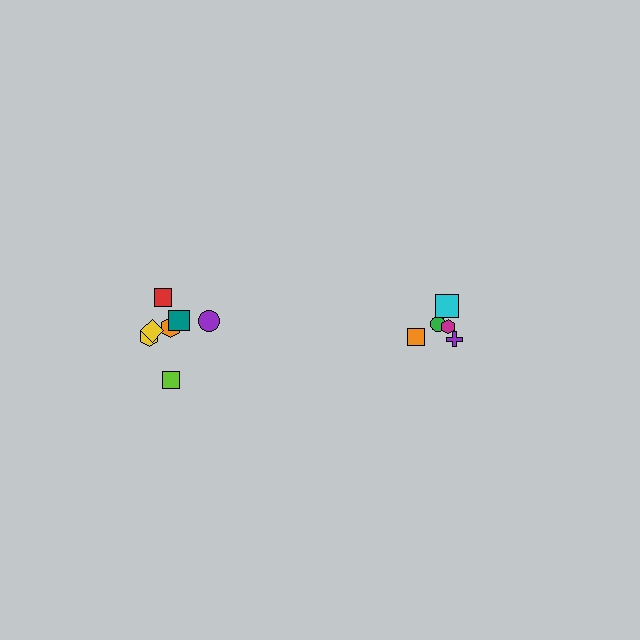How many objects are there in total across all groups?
There are 12 objects.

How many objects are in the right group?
There are 5 objects.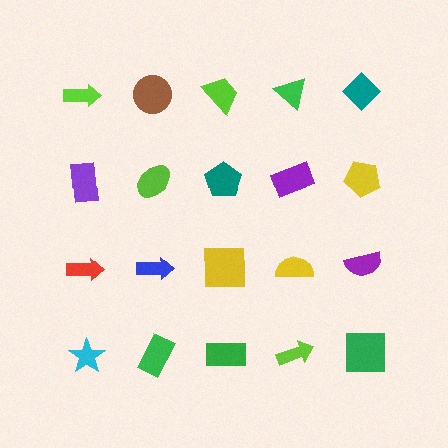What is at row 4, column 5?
A green square.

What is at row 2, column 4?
A purple rectangle.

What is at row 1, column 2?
A brown circle.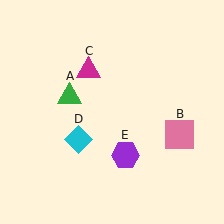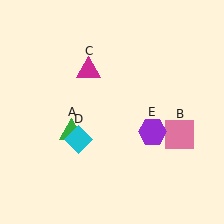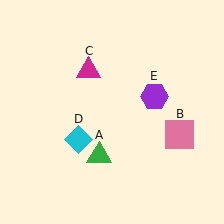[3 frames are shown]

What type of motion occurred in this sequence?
The green triangle (object A), purple hexagon (object E) rotated counterclockwise around the center of the scene.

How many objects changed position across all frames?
2 objects changed position: green triangle (object A), purple hexagon (object E).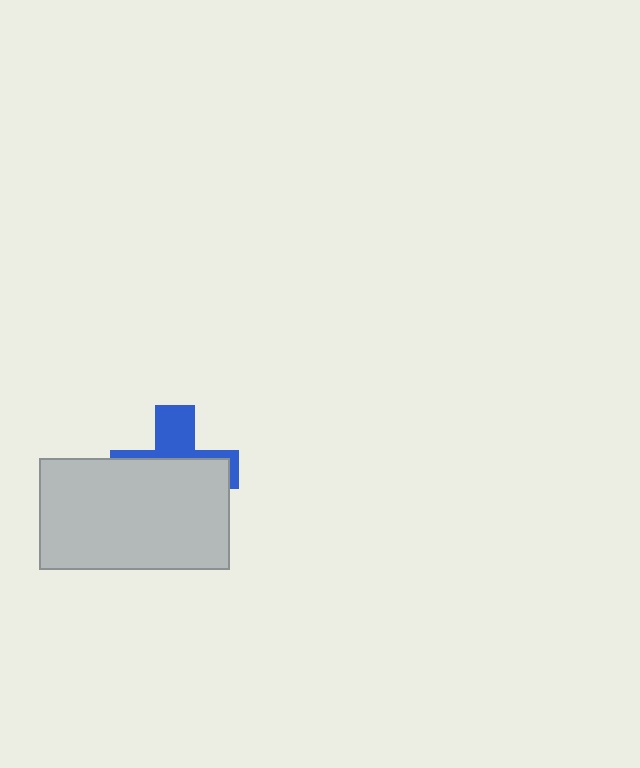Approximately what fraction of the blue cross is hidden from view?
Roughly 64% of the blue cross is hidden behind the light gray rectangle.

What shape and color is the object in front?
The object in front is a light gray rectangle.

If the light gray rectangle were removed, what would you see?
You would see the complete blue cross.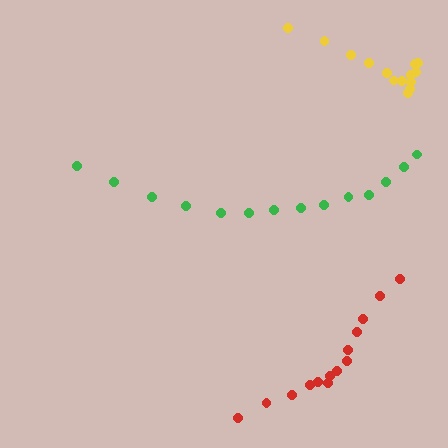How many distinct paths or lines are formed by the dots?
There are 3 distinct paths.